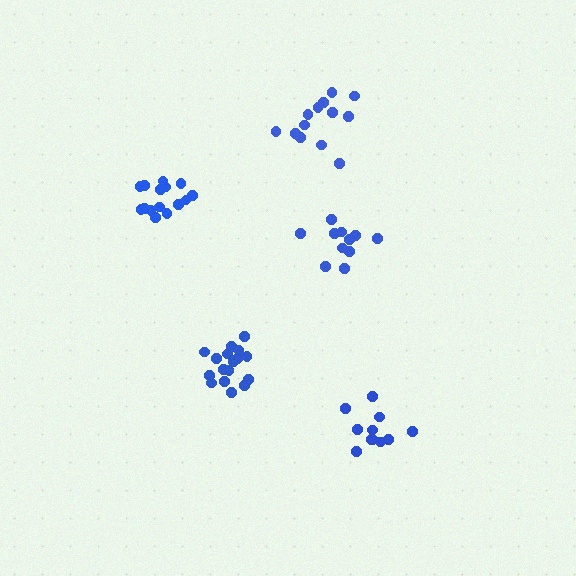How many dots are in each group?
Group 1: 13 dots, Group 2: 17 dots, Group 3: 11 dots, Group 4: 11 dots, Group 5: 15 dots (67 total).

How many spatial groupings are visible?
There are 5 spatial groupings.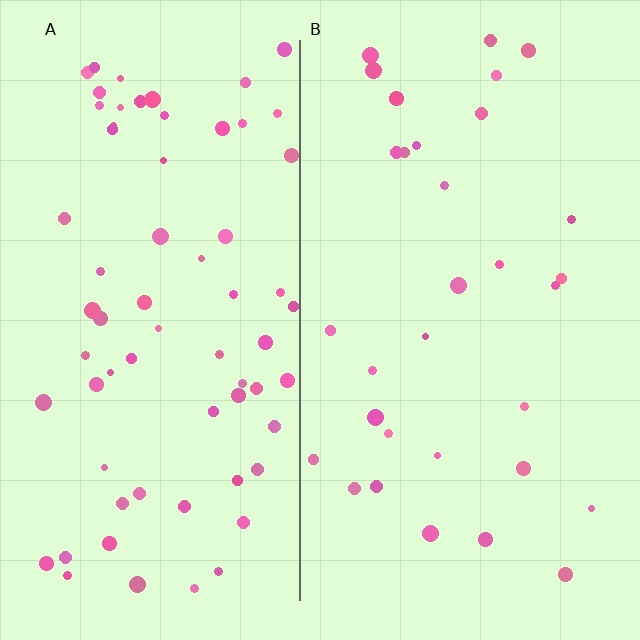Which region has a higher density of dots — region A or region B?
A (the left).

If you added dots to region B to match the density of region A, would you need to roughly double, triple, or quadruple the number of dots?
Approximately double.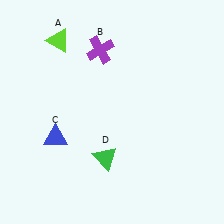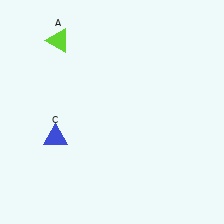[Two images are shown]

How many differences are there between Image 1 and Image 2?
There are 2 differences between the two images.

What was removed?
The green triangle (D), the purple cross (B) were removed in Image 2.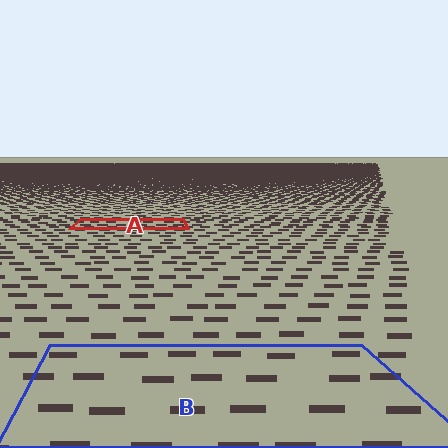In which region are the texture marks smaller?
The texture marks are smaller in region A, because it is farther away.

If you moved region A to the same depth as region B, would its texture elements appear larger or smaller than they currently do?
They would appear larger. At a closer depth, the same texture elements are projected at a bigger on-screen size.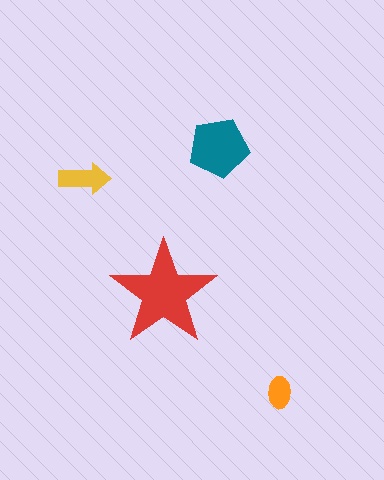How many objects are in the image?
There are 4 objects in the image.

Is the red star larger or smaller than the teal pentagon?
Larger.